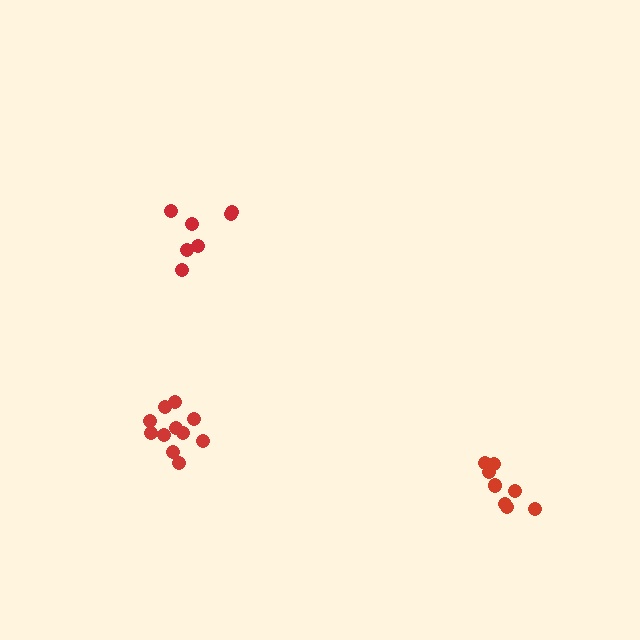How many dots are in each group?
Group 1: 7 dots, Group 2: 11 dots, Group 3: 8 dots (26 total).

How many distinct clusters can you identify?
There are 3 distinct clusters.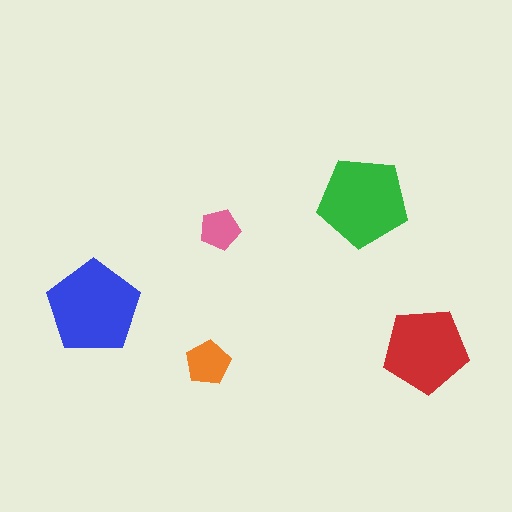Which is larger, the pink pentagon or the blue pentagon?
The blue one.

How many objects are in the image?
There are 5 objects in the image.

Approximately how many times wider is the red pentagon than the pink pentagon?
About 2 times wider.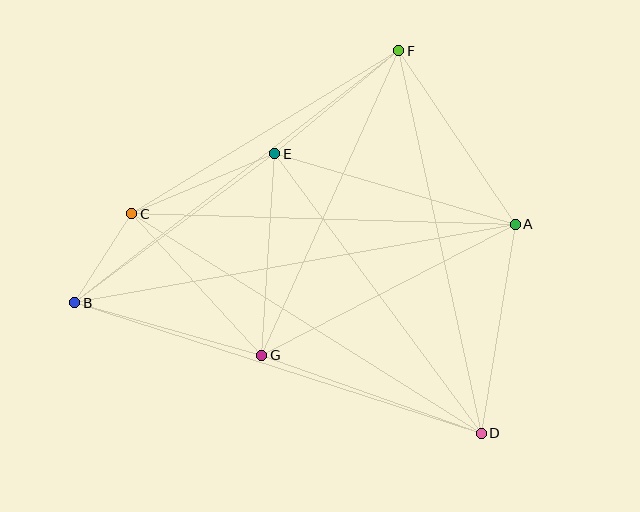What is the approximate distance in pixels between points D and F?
The distance between D and F is approximately 391 pixels.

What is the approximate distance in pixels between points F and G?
The distance between F and G is approximately 334 pixels.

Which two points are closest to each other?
Points B and C are closest to each other.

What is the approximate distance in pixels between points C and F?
The distance between C and F is approximately 313 pixels.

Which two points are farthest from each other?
Points A and B are farthest from each other.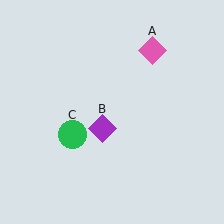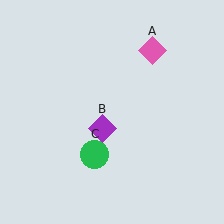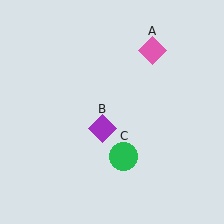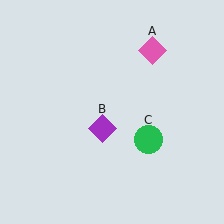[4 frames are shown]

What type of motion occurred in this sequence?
The green circle (object C) rotated counterclockwise around the center of the scene.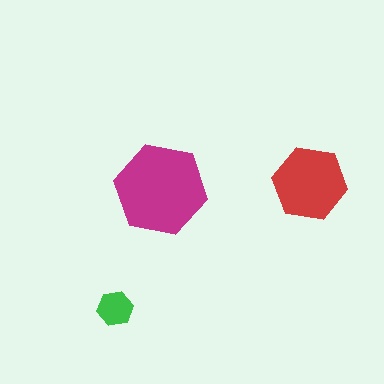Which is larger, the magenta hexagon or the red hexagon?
The magenta one.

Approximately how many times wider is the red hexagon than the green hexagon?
About 2 times wider.